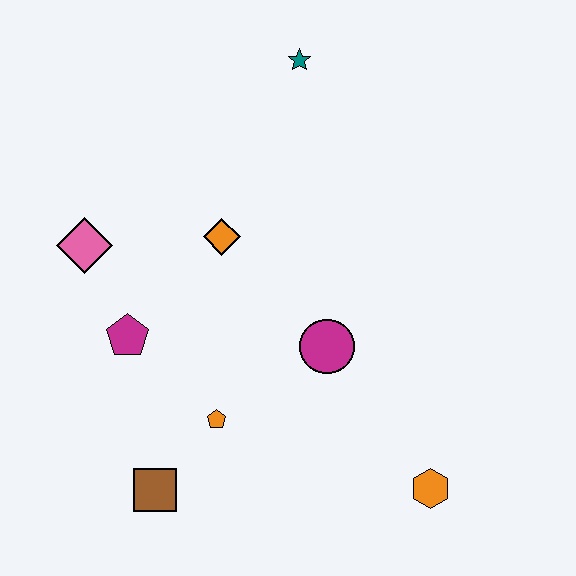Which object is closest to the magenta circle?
The orange pentagon is closest to the magenta circle.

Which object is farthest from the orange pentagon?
The teal star is farthest from the orange pentagon.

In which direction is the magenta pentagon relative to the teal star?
The magenta pentagon is below the teal star.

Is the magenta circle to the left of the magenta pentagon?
No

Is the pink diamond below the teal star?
Yes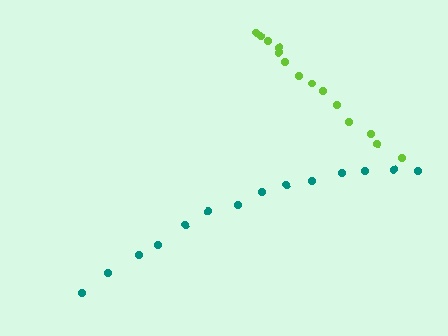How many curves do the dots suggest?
There are 2 distinct paths.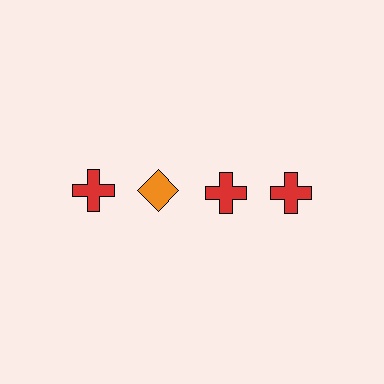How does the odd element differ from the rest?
It differs in both color (orange instead of red) and shape (diamond instead of cross).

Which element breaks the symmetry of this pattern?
The orange diamond in the top row, second from left column breaks the symmetry. All other shapes are red crosses.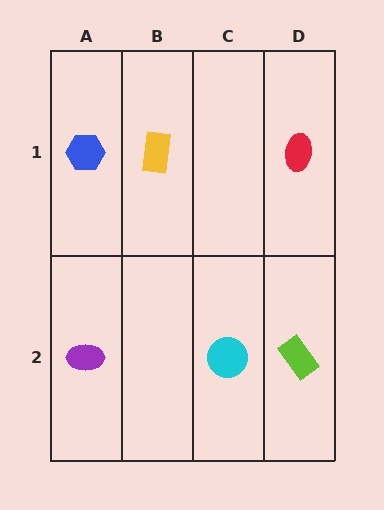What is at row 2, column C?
A cyan circle.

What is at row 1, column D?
A red ellipse.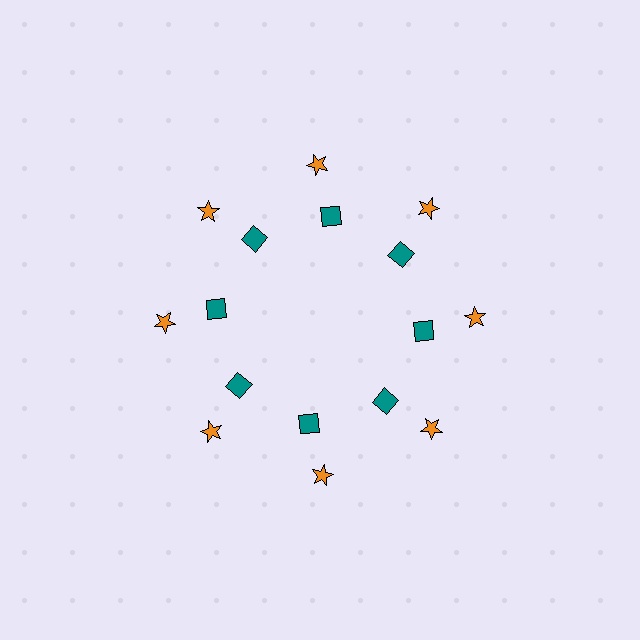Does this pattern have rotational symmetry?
Yes, this pattern has 8-fold rotational symmetry. It looks the same after rotating 45 degrees around the center.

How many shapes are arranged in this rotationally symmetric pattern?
There are 16 shapes, arranged in 8 groups of 2.